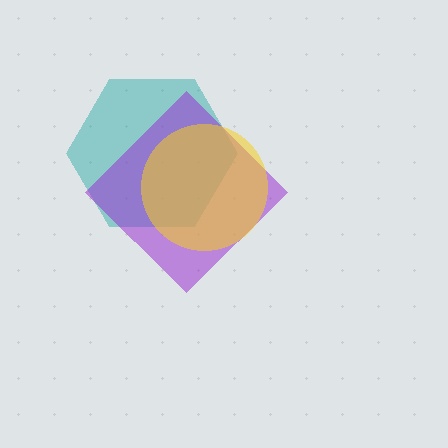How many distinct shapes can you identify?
There are 3 distinct shapes: a teal hexagon, a purple diamond, a yellow circle.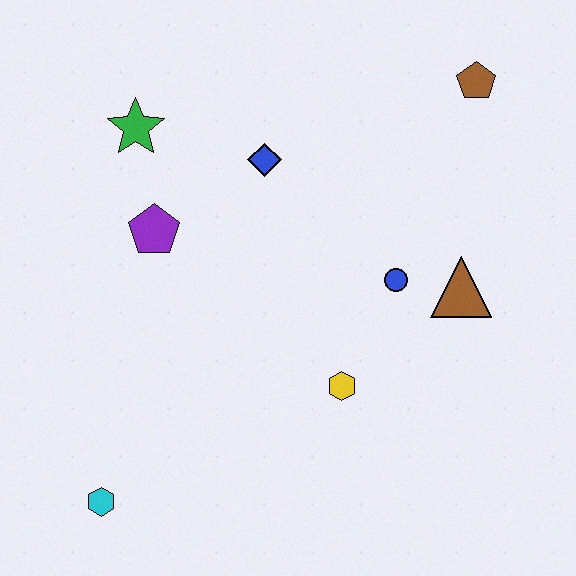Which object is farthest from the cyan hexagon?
The brown pentagon is farthest from the cyan hexagon.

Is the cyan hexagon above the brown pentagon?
No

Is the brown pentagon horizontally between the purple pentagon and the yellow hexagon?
No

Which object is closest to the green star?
The purple pentagon is closest to the green star.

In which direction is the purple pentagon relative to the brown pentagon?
The purple pentagon is to the left of the brown pentagon.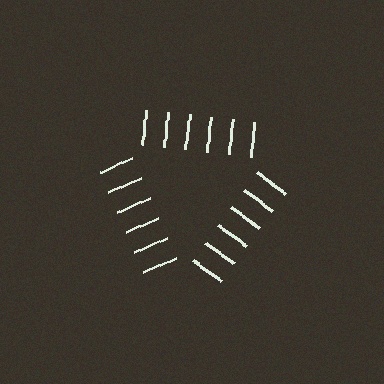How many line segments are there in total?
18 — 6 along each of the 3 edges.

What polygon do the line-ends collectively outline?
An illusory triangle — the line segments terminate on its edges but no continuous stroke is drawn.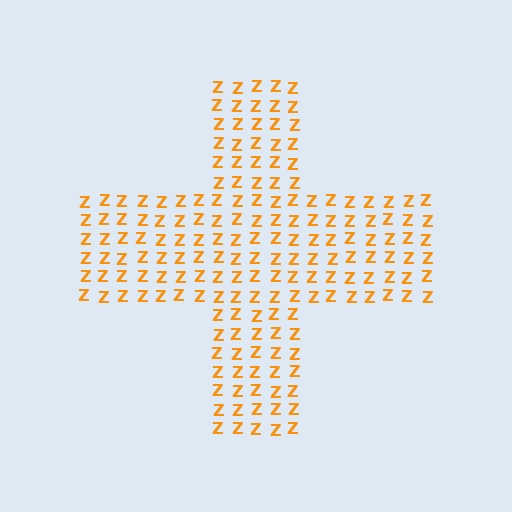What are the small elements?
The small elements are letter Z's.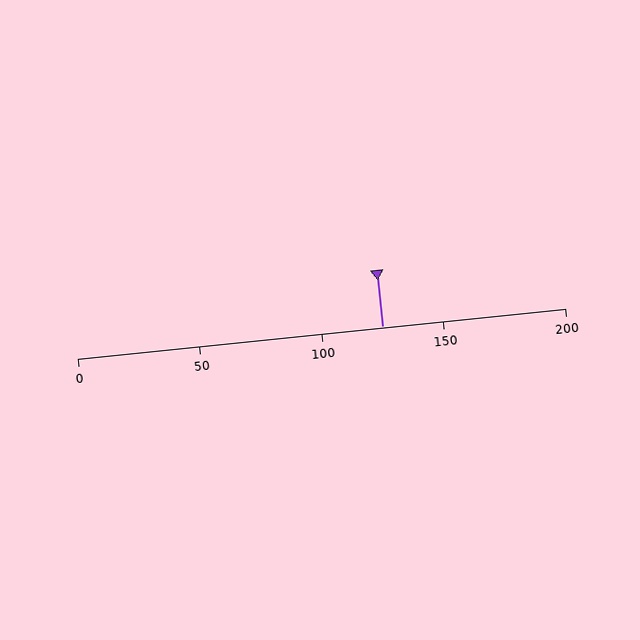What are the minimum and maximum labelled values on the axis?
The axis runs from 0 to 200.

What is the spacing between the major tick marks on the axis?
The major ticks are spaced 50 apart.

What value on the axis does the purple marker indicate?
The marker indicates approximately 125.